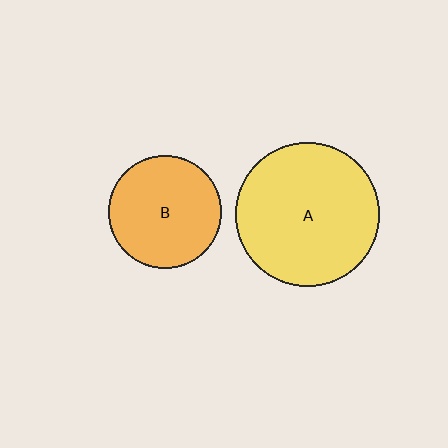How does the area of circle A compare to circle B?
Approximately 1.6 times.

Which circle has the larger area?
Circle A (yellow).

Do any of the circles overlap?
No, none of the circles overlap.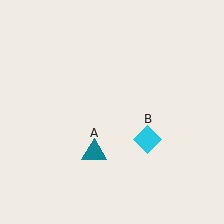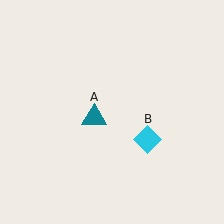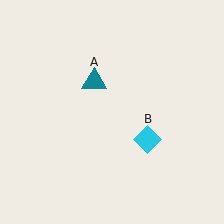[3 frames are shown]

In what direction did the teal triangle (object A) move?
The teal triangle (object A) moved up.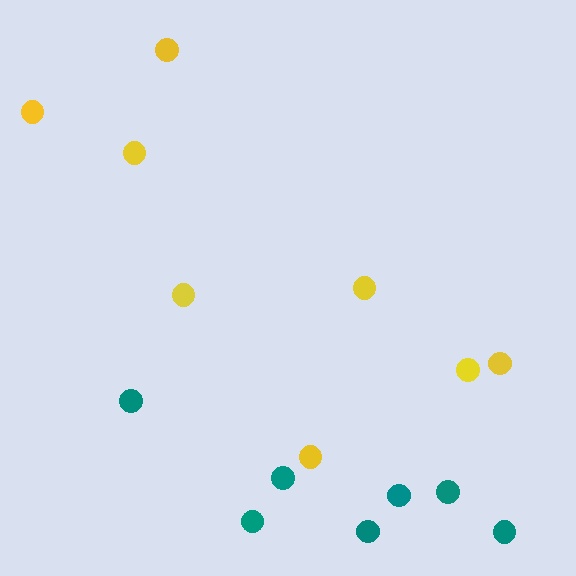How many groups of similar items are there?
There are 2 groups: one group of teal circles (7) and one group of yellow circles (8).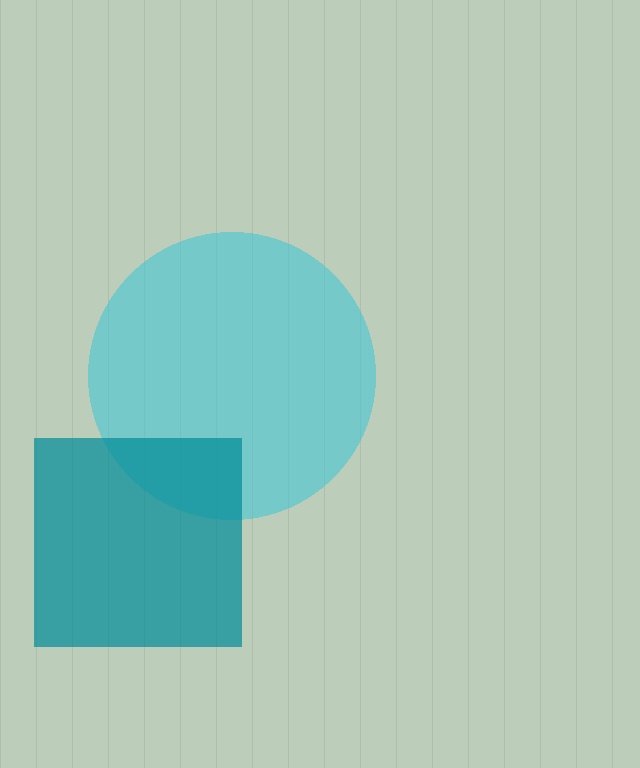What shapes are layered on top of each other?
The layered shapes are: a cyan circle, a teal square.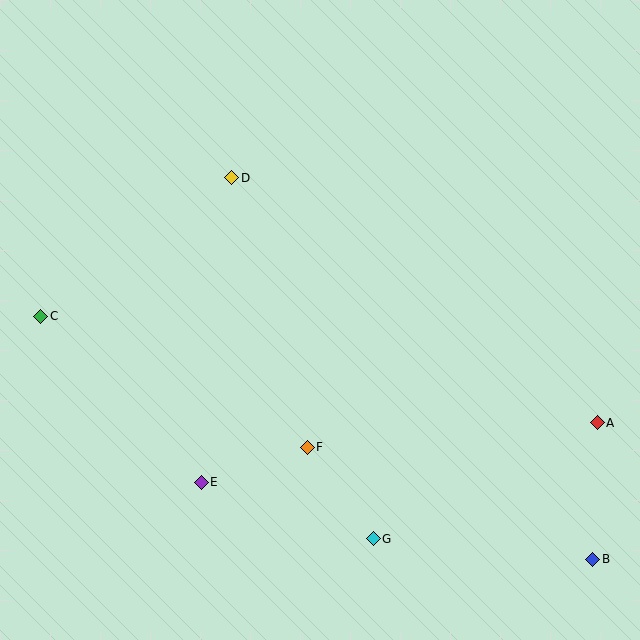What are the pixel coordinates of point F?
Point F is at (307, 447).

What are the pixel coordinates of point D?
Point D is at (232, 178).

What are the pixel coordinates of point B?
Point B is at (593, 559).